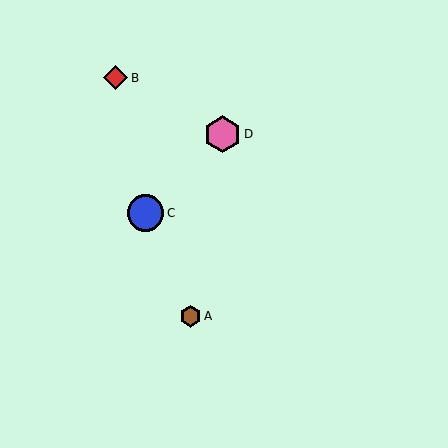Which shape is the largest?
The pink hexagon (labeled D) is the largest.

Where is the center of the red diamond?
The center of the red diamond is at (115, 78).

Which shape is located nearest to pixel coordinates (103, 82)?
The red diamond (labeled B) at (115, 78) is nearest to that location.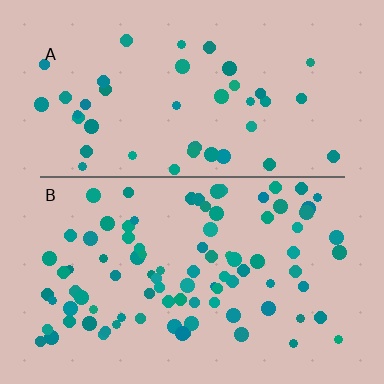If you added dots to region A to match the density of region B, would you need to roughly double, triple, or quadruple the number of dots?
Approximately double.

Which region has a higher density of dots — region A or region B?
B (the bottom).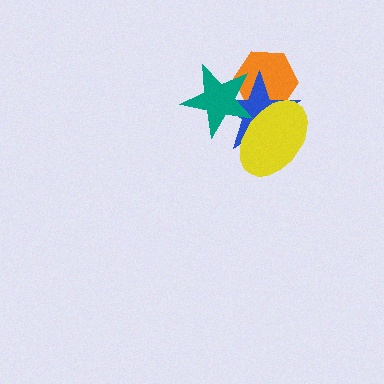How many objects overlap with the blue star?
3 objects overlap with the blue star.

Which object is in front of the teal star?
The yellow ellipse is in front of the teal star.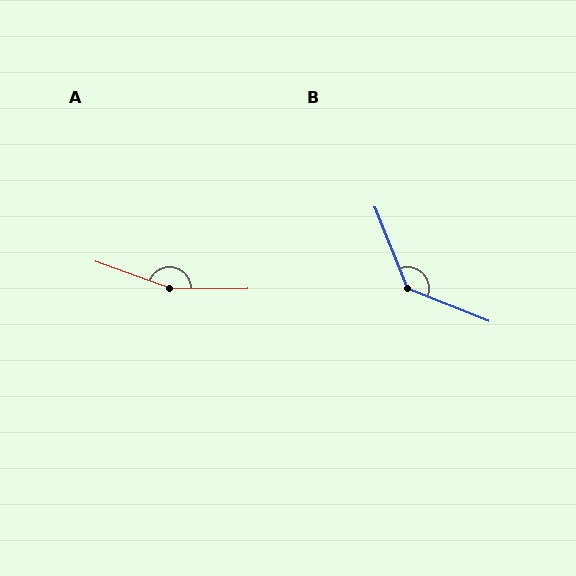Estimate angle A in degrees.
Approximately 160 degrees.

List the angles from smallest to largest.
B (134°), A (160°).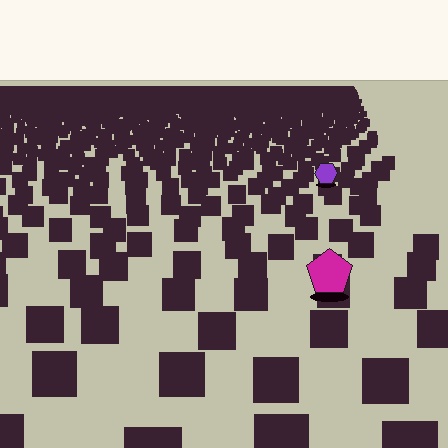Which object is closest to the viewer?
The magenta pentagon is closest. The texture marks near it are larger and more spread out.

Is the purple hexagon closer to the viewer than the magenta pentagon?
No. The magenta pentagon is closer — you can tell from the texture gradient: the ground texture is coarser near it.